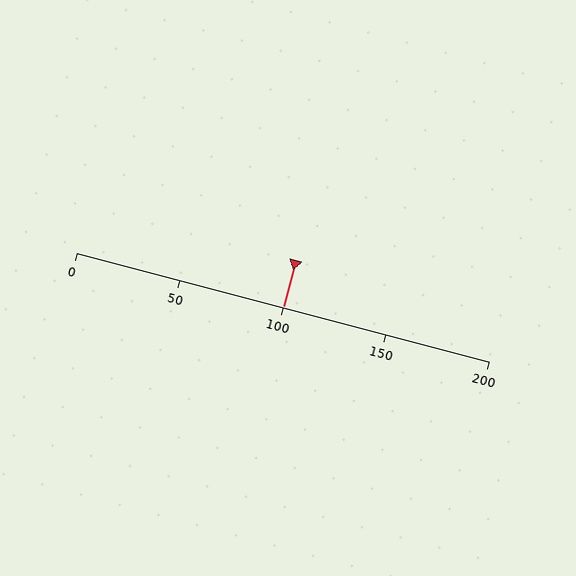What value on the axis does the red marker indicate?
The marker indicates approximately 100.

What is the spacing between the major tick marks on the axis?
The major ticks are spaced 50 apart.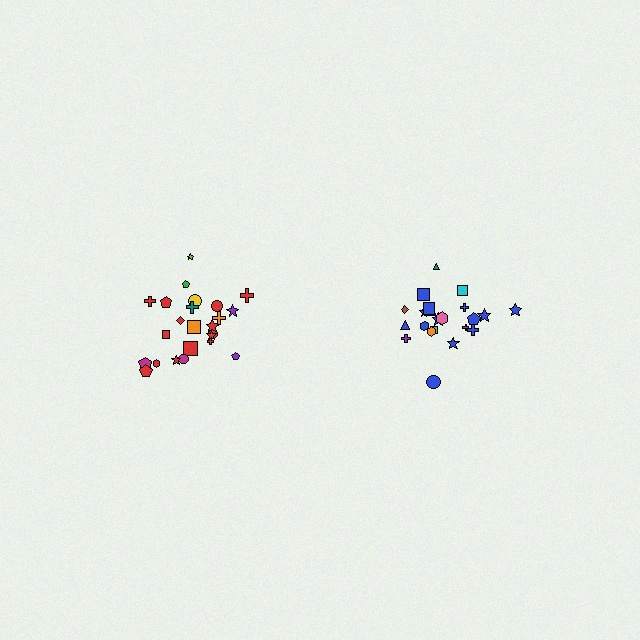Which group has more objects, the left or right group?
The left group.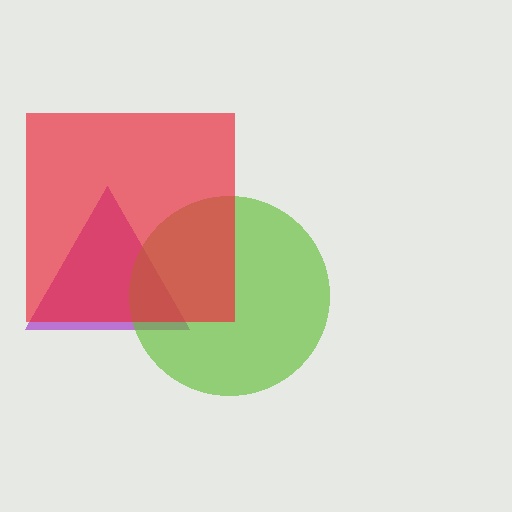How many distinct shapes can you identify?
There are 3 distinct shapes: a purple triangle, a lime circle, a red square.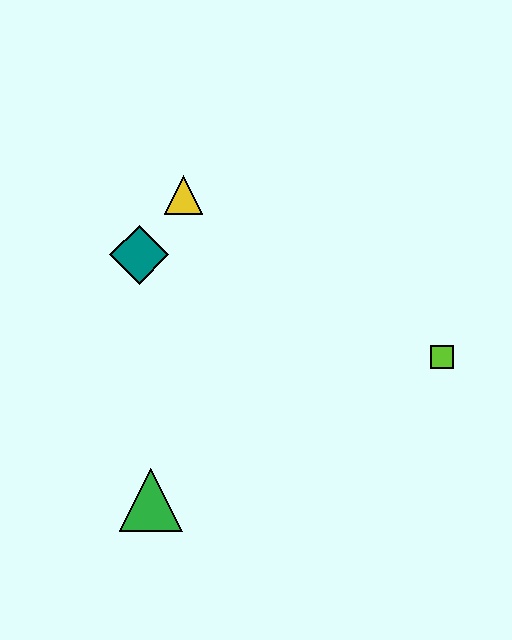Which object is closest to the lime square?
The yellow triangle is closest to the lime square.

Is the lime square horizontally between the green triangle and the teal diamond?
No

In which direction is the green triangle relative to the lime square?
The green triangle is to the left of the lime square.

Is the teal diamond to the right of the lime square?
No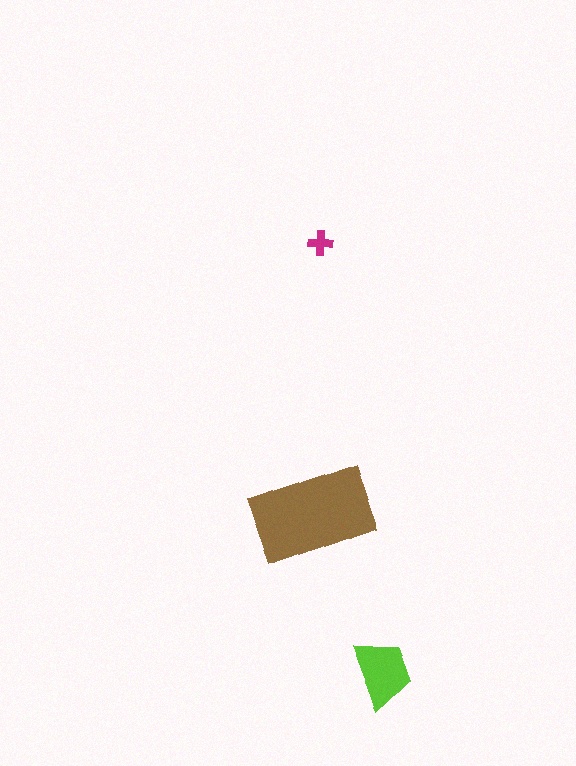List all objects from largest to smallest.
The brown rectangle, the lime trapezoid, the magenta cross.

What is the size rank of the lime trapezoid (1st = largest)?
2nd.